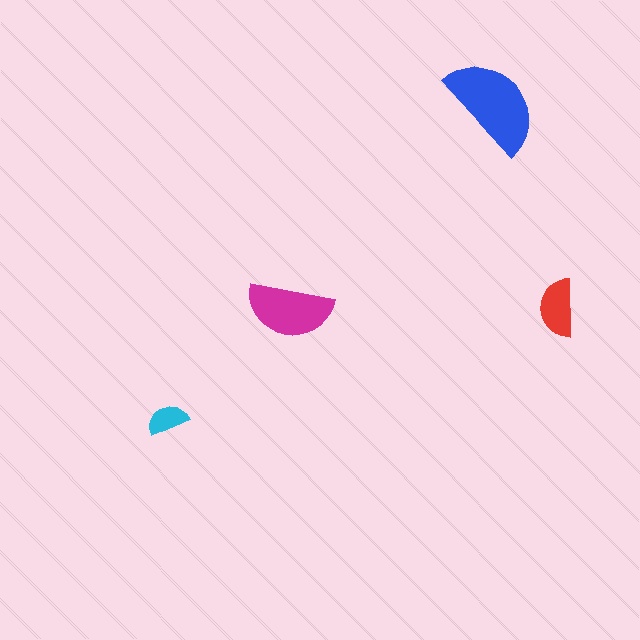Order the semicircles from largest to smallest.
the blue one, the magenta one, the red one, the cyan one.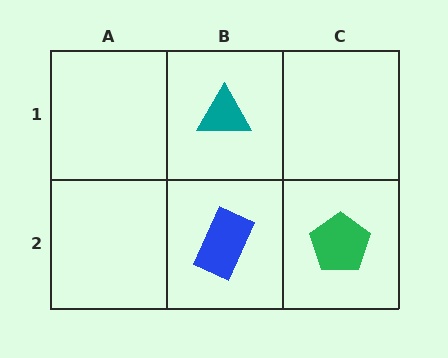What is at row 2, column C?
A green pentagon.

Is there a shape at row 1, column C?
No, that cell is empty.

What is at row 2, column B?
A blue rectangle.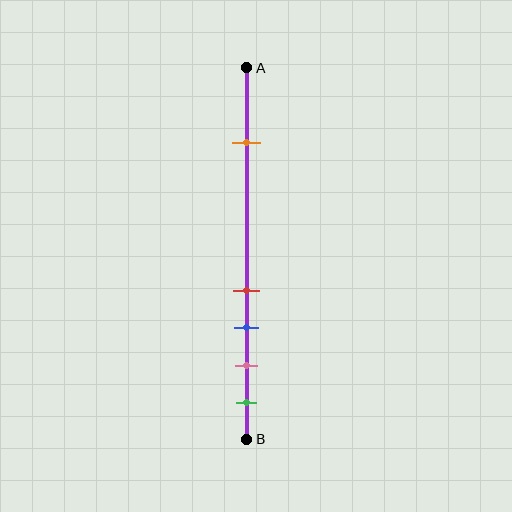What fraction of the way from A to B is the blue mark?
The blue mark is approximately 70% (0.7) of the way from A to B.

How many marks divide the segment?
There are 5 marks dividing the segment.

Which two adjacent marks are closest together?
The red and blue marks are the closest adjacent pair.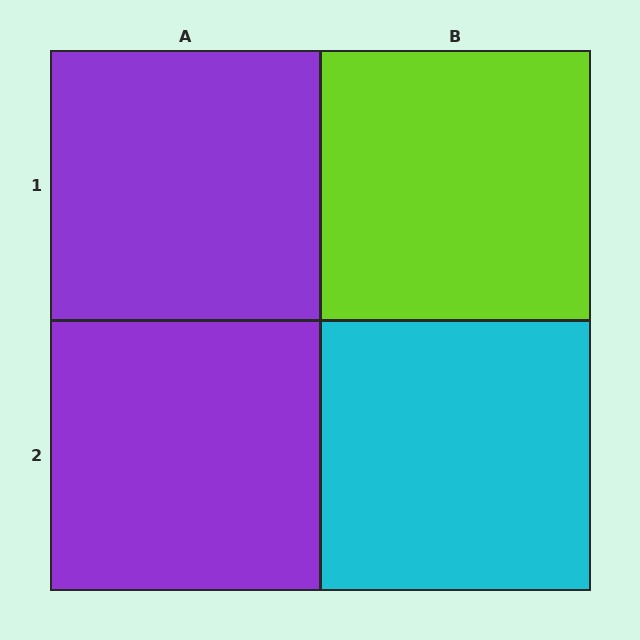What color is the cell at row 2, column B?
Cyan.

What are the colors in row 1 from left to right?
Purple, lime.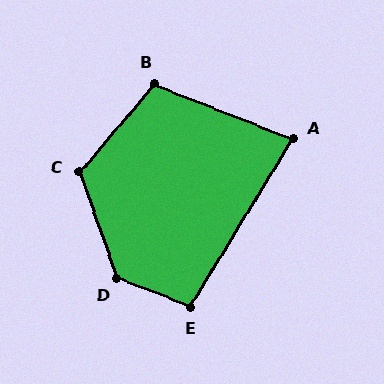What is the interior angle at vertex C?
Approximately 120 degrees (obtuse).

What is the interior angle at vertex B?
Approximately 109 degrees (obtuse).